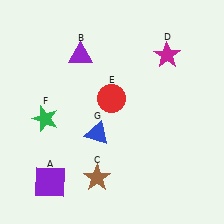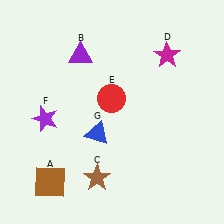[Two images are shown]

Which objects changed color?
A changed from purple to brown. F changed from green to purple.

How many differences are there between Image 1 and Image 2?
There are 2 differences between the two images.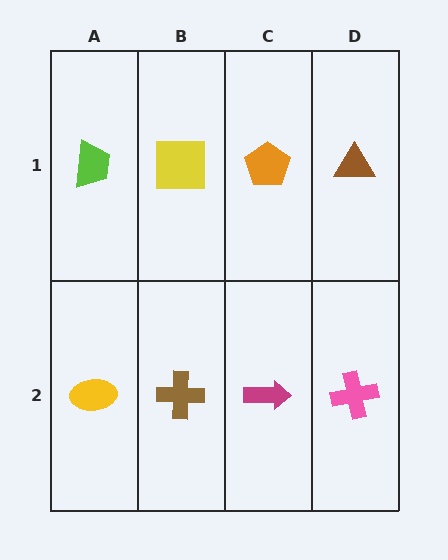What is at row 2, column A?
A yellow ellipse.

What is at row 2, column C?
A magenta arrow.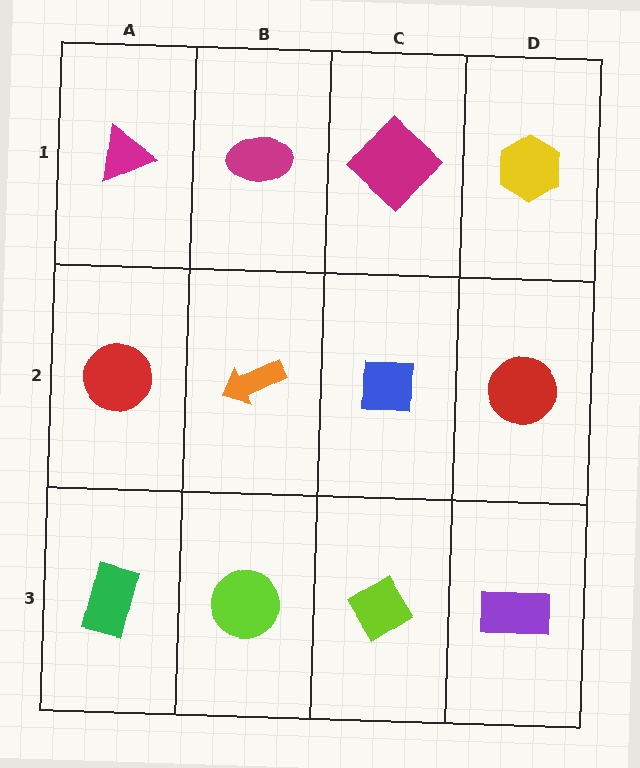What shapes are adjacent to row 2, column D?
A yellow hexagon (row 1, column D), a purple rectangle (row 3, column D), a blue square (row 2, column C).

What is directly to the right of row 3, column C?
A purple rectangle.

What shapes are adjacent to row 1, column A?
A red circle (row 2, column A), a magenta ellipse (row 1, column B).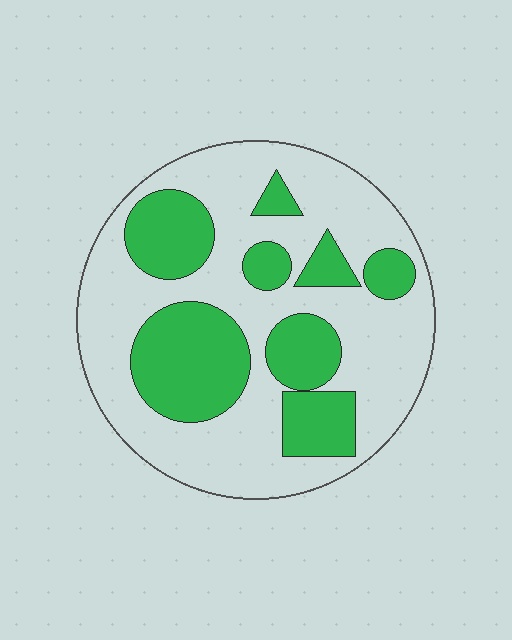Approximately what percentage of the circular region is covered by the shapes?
Approximately 35%.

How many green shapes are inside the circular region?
8.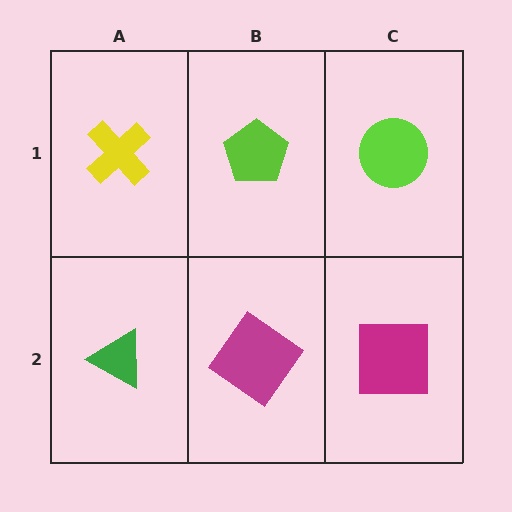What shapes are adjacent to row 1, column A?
A green triangle (row 2, column A), a lime pentagon (row 1, column B).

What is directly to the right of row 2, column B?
A magenta square.